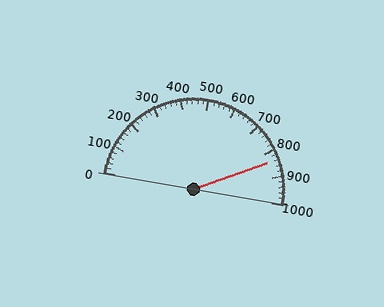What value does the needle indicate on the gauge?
The needle indicates approximately 840.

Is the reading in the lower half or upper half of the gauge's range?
The reading is in the upper half of the range (0 to 1000).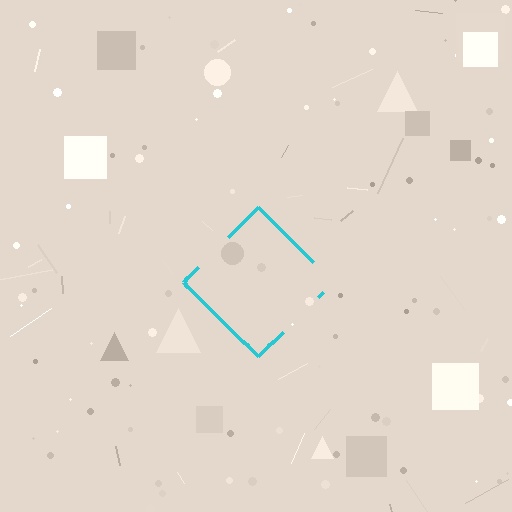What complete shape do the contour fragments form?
The contour fragments form a diamond.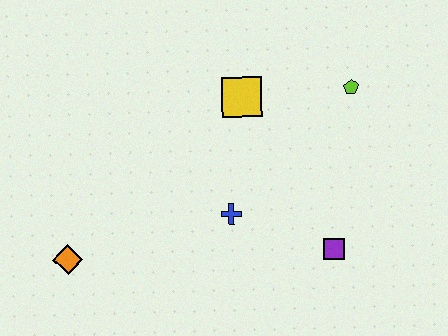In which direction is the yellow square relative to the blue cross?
The yellow square is above the blue cross.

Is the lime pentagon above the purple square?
Yes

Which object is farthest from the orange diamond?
The lime pentagon is farthest from the orange diamond.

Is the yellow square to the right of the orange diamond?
Yes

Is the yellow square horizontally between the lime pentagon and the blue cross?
Yes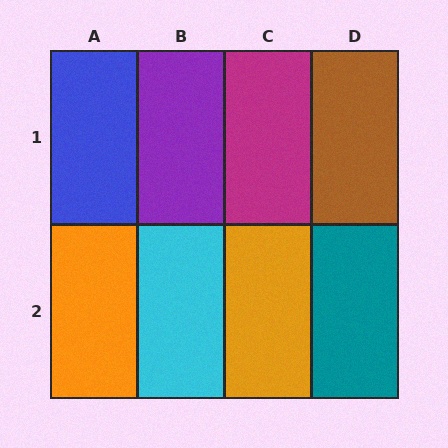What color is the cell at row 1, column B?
Purple.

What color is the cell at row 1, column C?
Magenta.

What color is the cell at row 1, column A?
Blue.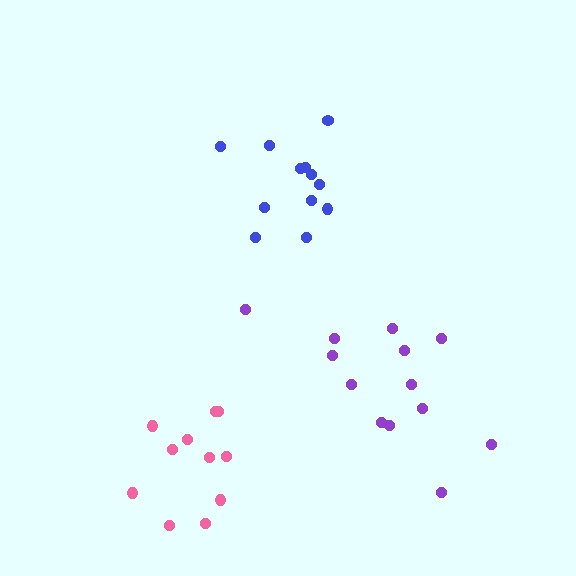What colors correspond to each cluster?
The clusters are colored: blue, pink, purple.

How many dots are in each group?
Group 1: 12 dots, Group 2: 11 dots, Group 3: 13 dots (36 total).